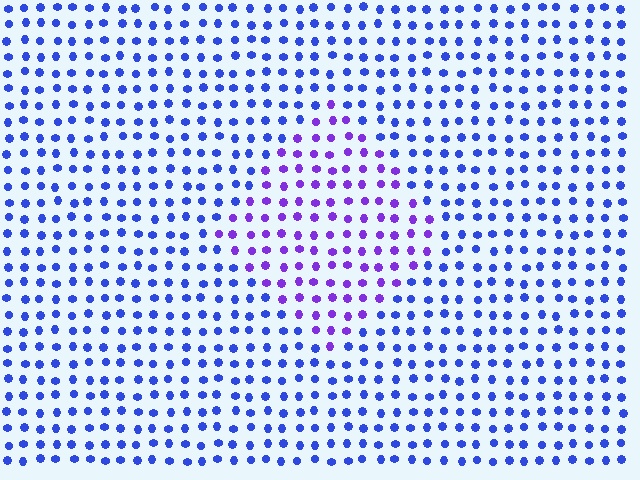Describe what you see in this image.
The image is filled with small blue elements in a uniform arrangement. A diamond-shaped region is visible where the elements are tinted to a slightly different hue, forming a subtle color boundary.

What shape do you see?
I see a diamond.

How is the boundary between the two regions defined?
The boundary is defined purely by a slight shift in hue (about 38 degrees). Spacing, size, and orientation are identical on both sides.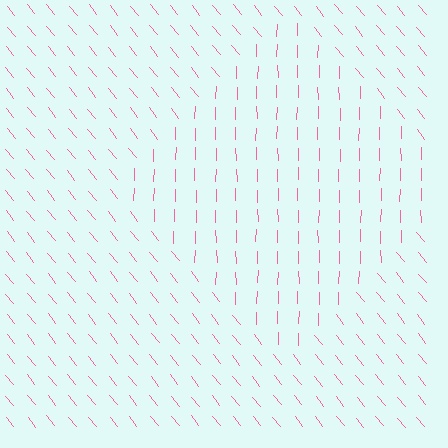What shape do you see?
I see a diamond.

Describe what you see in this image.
The image is filled with small pink line segments. A diamond region in the image has lines oriented differently from the surrounding lines, creating a visible texture boundary.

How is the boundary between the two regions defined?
The boundary is defined purely by a change in line orientation (approximately 39 degrees difference). All lines are the same color and thickness.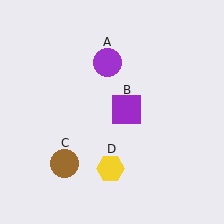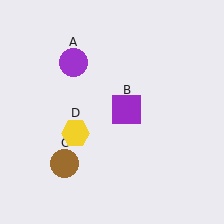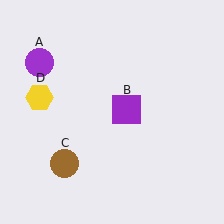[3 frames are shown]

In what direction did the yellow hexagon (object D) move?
The yellow hexagon (object D) moved up and to the left.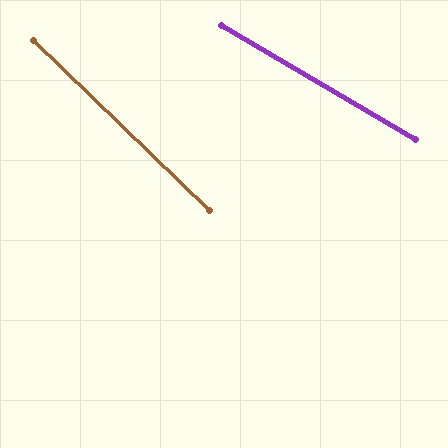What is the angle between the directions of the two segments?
Approximately 14 degrees.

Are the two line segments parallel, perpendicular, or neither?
Neither parallel nor perpendicular — they differ by about 14°.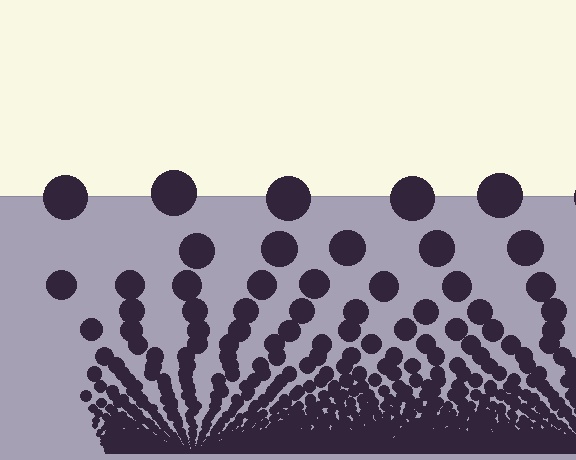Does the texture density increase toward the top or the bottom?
Density increases toward the bottom.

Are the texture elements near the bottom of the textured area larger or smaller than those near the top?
Smaller. The gradient is inverted — elements near the bottom are smaller and denser.